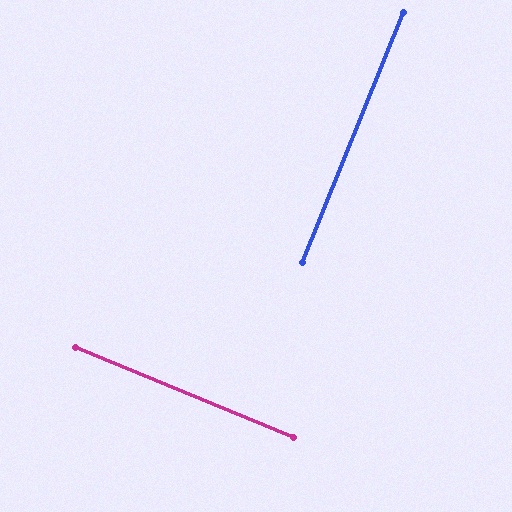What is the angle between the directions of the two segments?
Approximately 90 degrees.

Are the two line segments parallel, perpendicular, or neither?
Perpendicular — they meet at approximately 90°.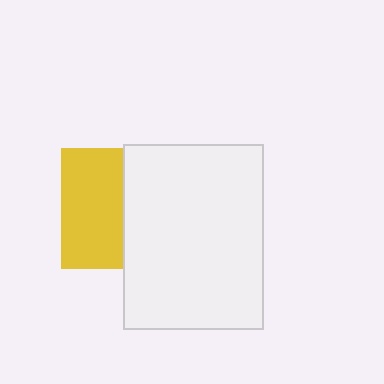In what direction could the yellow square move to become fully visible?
The yellow square could move left. That would shift it out from behind the white rectangle entirely.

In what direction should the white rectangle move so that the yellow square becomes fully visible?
The white rectangle should move right. That is the shortest direction to clear the overlap and leave the yellow square fully visible.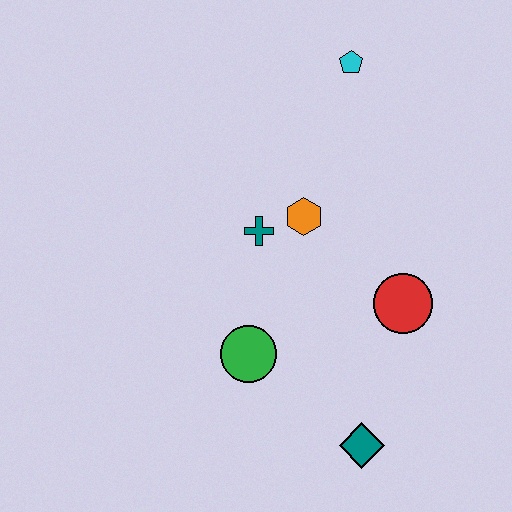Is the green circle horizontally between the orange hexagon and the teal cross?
No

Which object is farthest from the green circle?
The cyan pentagon is farthest from the green circle.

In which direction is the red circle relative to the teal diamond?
The red circle is above the teal diamond.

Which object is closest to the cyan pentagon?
The orange hexagon is closest to the cyan pentagon.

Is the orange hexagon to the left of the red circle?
Yes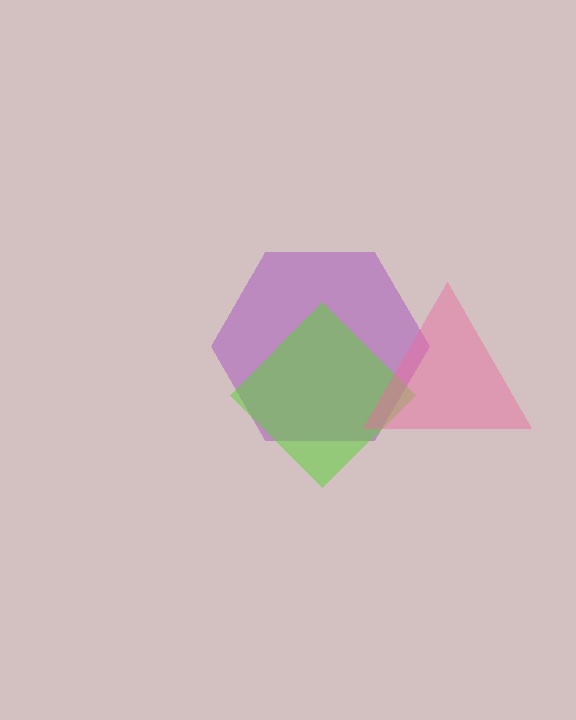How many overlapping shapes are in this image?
There are 3 overlapping shapes in the image.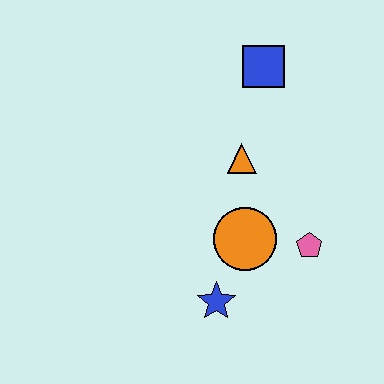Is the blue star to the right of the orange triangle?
No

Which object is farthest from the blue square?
The blue star is farthest from the blue square.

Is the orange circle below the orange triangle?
Yes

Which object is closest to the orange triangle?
The orange circle is closest to the orange triangle.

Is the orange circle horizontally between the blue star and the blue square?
Yes